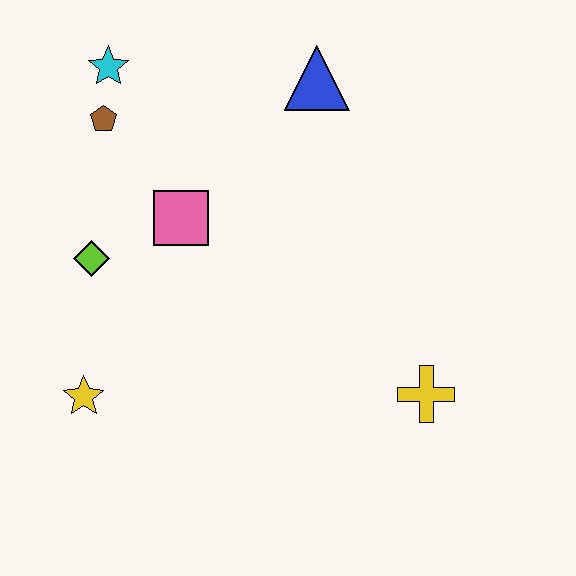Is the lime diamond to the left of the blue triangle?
Yes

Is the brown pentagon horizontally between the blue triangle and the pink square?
No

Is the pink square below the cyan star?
Yes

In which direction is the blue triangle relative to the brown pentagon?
The blue triangle is to the right of the brown pentagon.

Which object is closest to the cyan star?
The brown pentagon is closest to the cyan star.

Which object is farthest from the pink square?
The yellow cross is farthest from the pink square.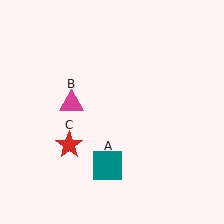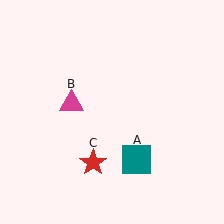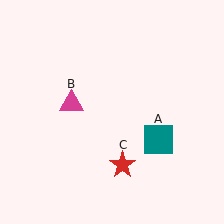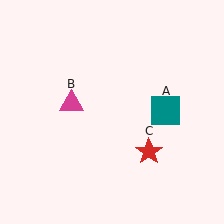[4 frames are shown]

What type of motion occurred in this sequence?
The teal square (object A), red star (object C) rotated counterclockwise around the center of the scene.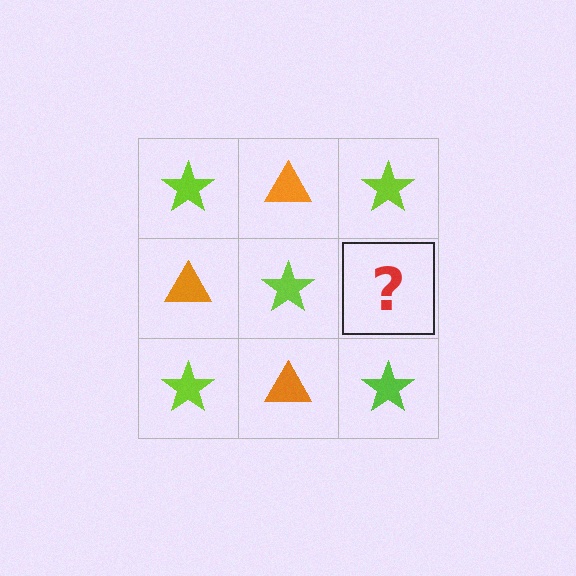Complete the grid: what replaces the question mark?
The question mark should be replaced with an orange triangle.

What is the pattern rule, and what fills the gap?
The rule is that it alternates lime star and orange triangle in a checkerboard pattern. The gap should be filled with an orange triangle.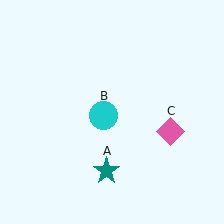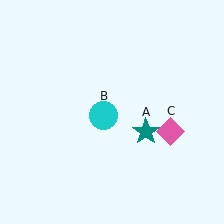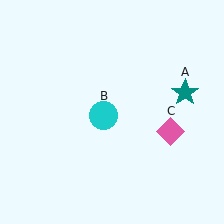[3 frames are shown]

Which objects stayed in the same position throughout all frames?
Cyan circle (object B) and pink diamond (object C) remained stationary.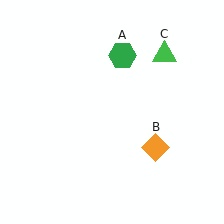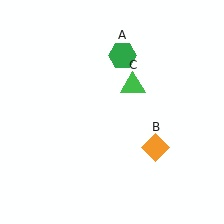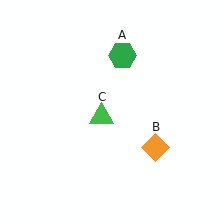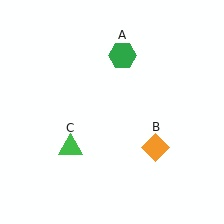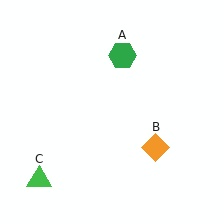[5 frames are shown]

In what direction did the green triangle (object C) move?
The green triangle (object C) moved down and to the left.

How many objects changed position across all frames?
1 object changed position: green triangle (object C).